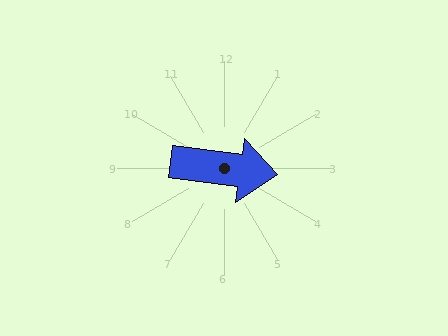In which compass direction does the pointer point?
East.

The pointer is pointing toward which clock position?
Roughly 3 o'clock.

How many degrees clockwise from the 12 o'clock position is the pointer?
Approximately 97 degrees.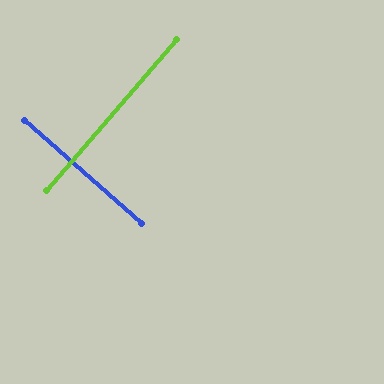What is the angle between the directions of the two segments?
Approximately 89 degrees.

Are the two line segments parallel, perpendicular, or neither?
Perpendicular — they meet at approximately 89°.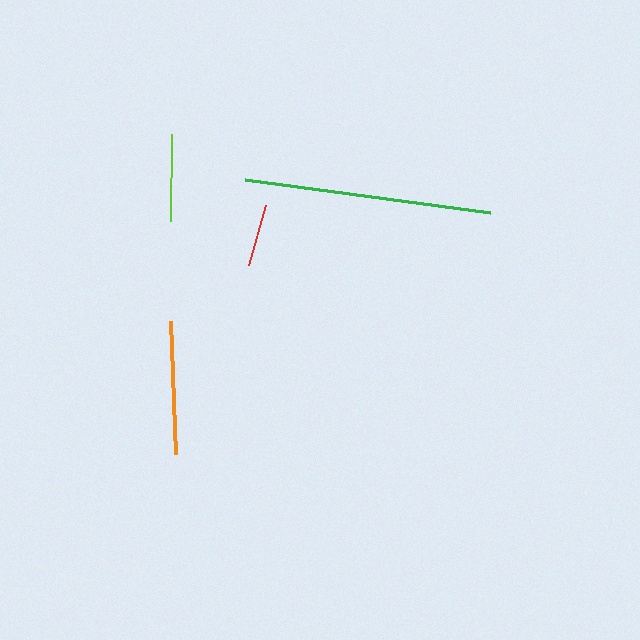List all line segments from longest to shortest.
From longest to shortest: green, orange, lime, red.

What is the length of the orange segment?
The orange segment is approximately 133 pixels long.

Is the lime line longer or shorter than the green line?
The green line is longer than the lime line.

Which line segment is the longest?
The green line is the longest at approximately 247 pixels.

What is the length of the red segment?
The red segment is approximately 62 pixels long.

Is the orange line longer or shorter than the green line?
The green line is longer than the orange line.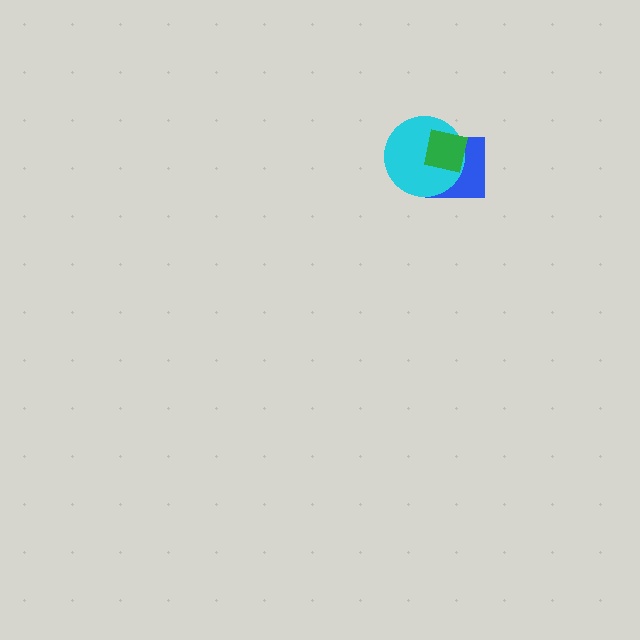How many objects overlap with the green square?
2 objects overlap with the green square.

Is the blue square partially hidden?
Yes, it is partially covered by another shape.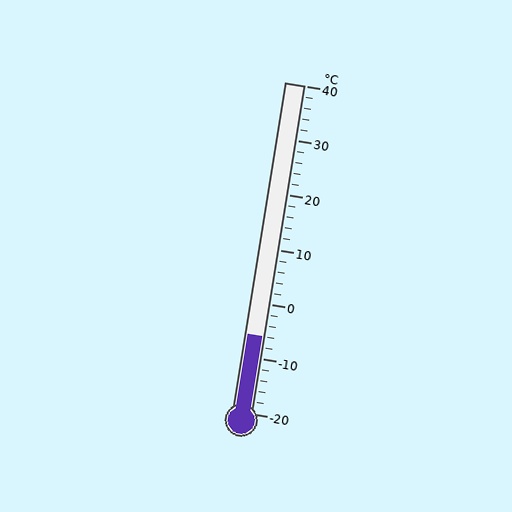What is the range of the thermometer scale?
The thermometer scale ranges from -20°C to 40°C.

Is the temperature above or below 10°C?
The temperature is below 10°C.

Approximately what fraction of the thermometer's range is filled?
The thermometer is filled to approximately 25% of its range.